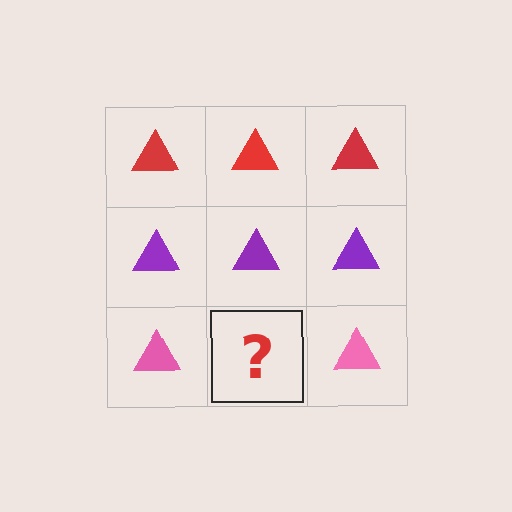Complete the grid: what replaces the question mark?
The question mark should be replaced with a pink triangle.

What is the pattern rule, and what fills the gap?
The rule is that each row has a consistent color. The gap should be filled with a pink triangle.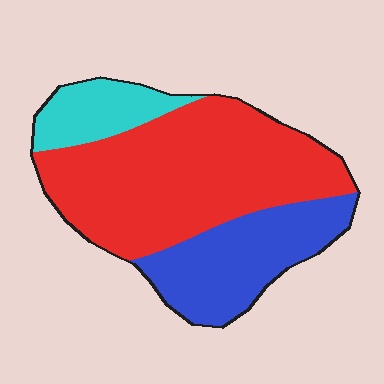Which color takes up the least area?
Cyan, at roughly 15%.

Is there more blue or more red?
Red.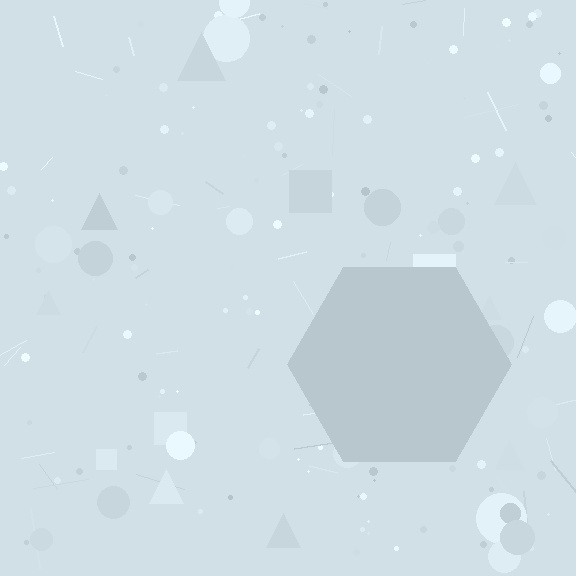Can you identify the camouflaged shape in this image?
The camouflaged shape is a hexagon.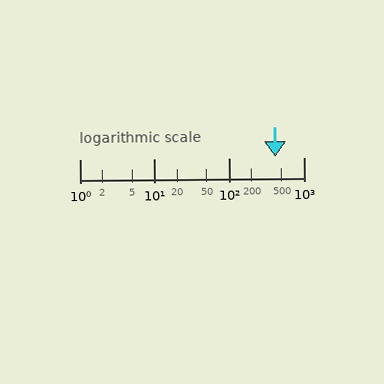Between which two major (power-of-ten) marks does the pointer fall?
The pointer is between 100 and 1000.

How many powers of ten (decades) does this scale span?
The scale spans 3 decades, from 1 to 1000.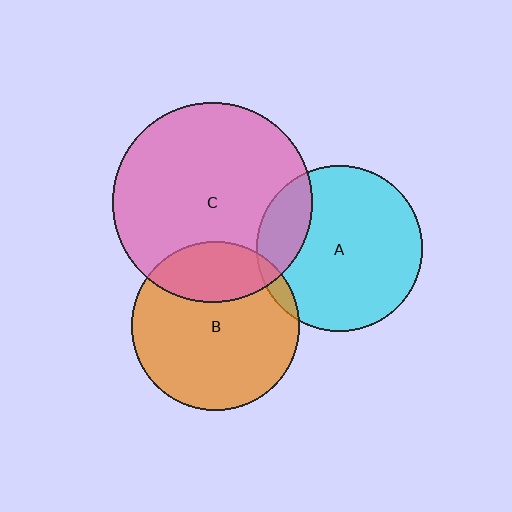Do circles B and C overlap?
Yes.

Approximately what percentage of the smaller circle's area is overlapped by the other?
Approximately 25%.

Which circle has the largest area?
Circle C (pink).